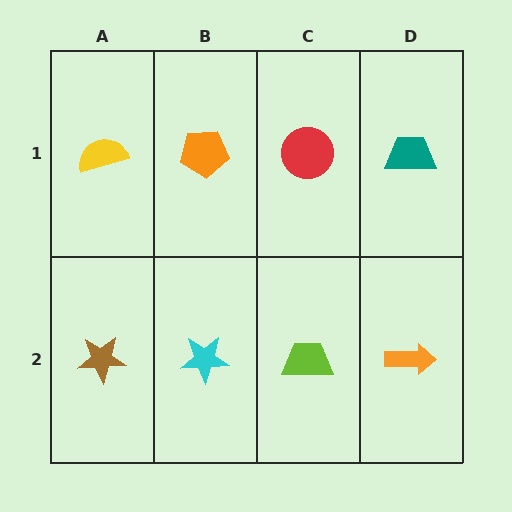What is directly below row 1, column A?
A brown star.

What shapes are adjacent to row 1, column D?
An orange arrow (row 2, column D), a red circle (row 1, column C).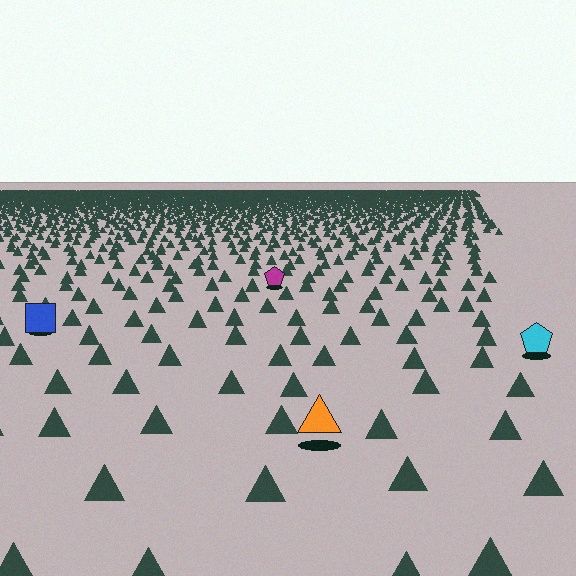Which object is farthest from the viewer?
The magenta pentagon is farthest from the viewer. It appears smaller and the ground texture around it is denser.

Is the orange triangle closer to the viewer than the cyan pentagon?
Yes. The orange triangle is closer — you can tell from the texture gradient: the ground texture is coarser near it.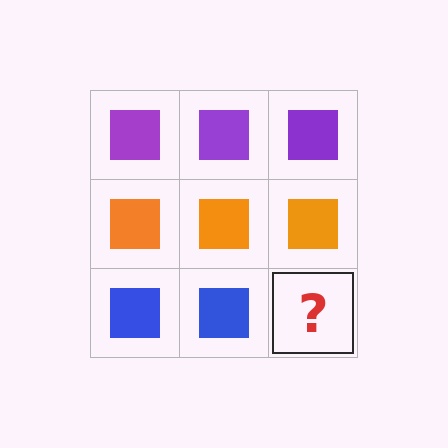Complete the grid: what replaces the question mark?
The question mark should be replaced with a blue square.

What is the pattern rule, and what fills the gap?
The rule is that each row has a consistent color. The gap should be filled with a blue square.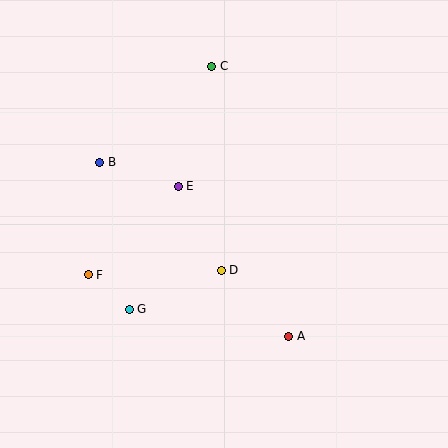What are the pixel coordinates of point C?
Point C is at (212, 66).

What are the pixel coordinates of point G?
Point G is at (129, 309).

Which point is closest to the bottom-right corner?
Point A is closest to the bottom-right corner.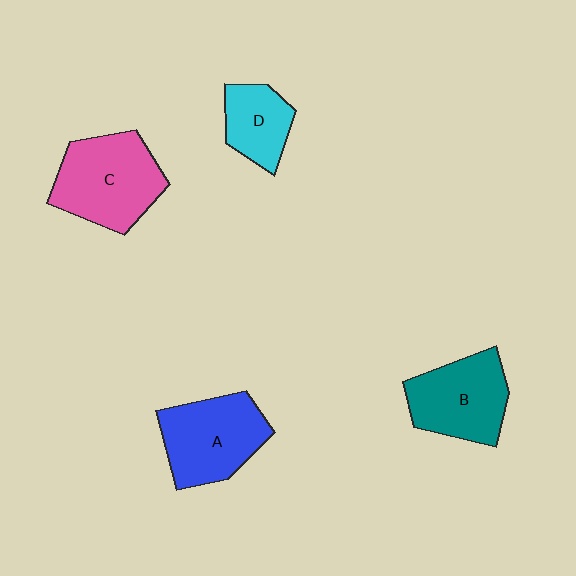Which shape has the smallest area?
Shape D (cyan).